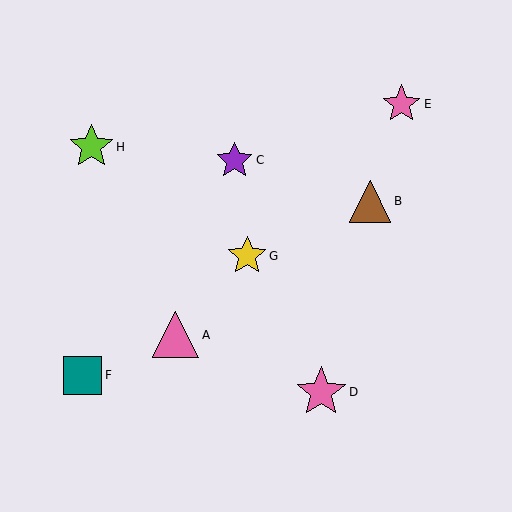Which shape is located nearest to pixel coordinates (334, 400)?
The pink star (labeled D) at (321, 392) is nearest to that location.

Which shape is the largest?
The pink star (labeled D) is the largest.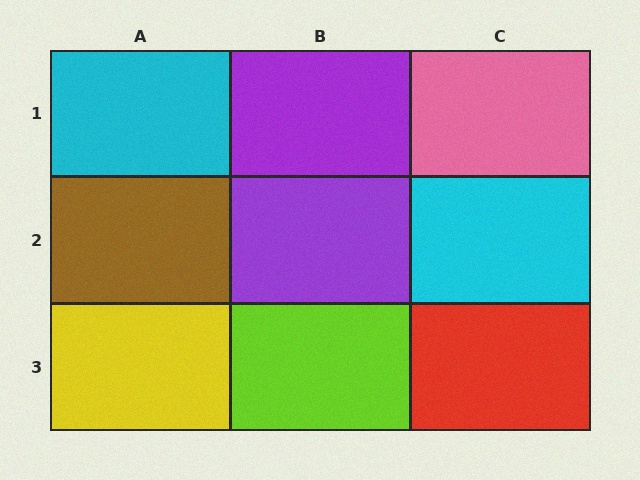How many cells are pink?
1 cell is pink.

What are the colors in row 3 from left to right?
Yellow, lime, red.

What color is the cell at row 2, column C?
Cyan.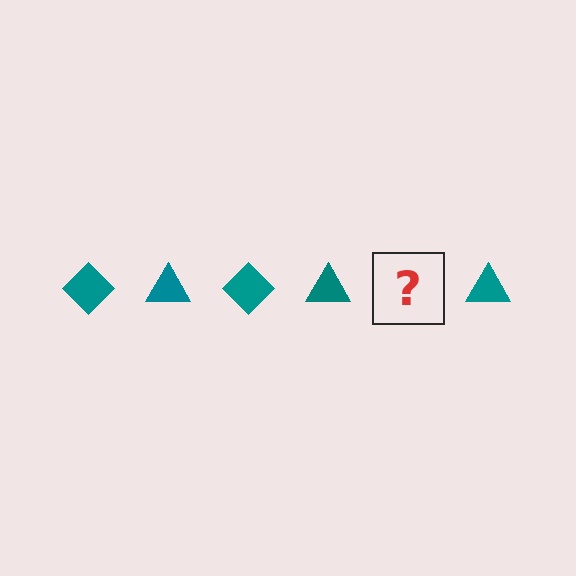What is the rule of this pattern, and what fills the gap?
The rule is that the pattern cycles through diamond, triangle shapes in teal. The gap should be filled with a teal diamond.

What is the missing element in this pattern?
The missing element is a teal diamond.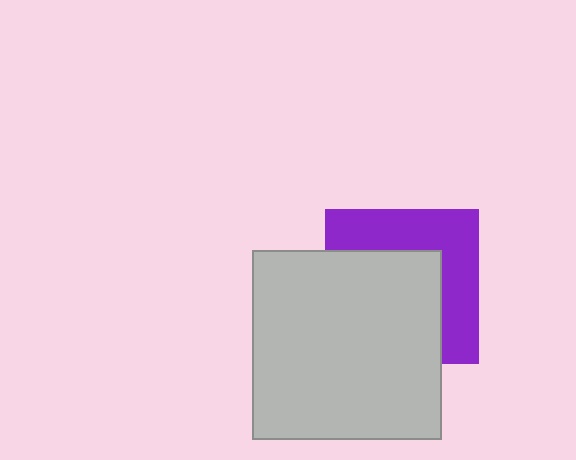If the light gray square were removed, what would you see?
You would see the complete purple square.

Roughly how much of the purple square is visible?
A small part of it is visible (roughly 44%).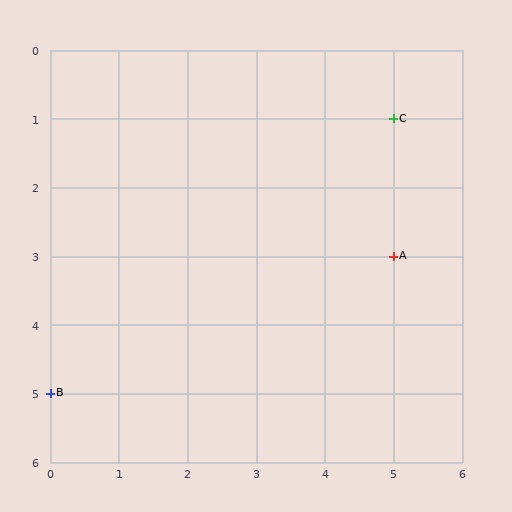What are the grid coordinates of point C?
Point C is at grid coordinates (5, 1).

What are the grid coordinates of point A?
Point A is at grid coordinates (5, 3).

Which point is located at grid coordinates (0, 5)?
Point B is at (0, 5).